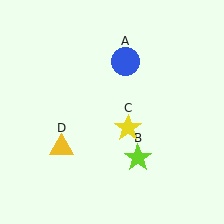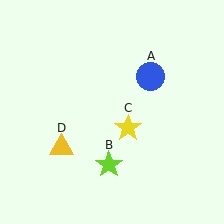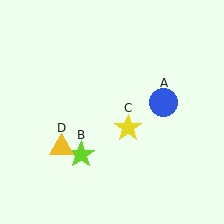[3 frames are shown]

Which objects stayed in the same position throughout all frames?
Yellow star (object C) and yellow triangle (object D) remained stationary.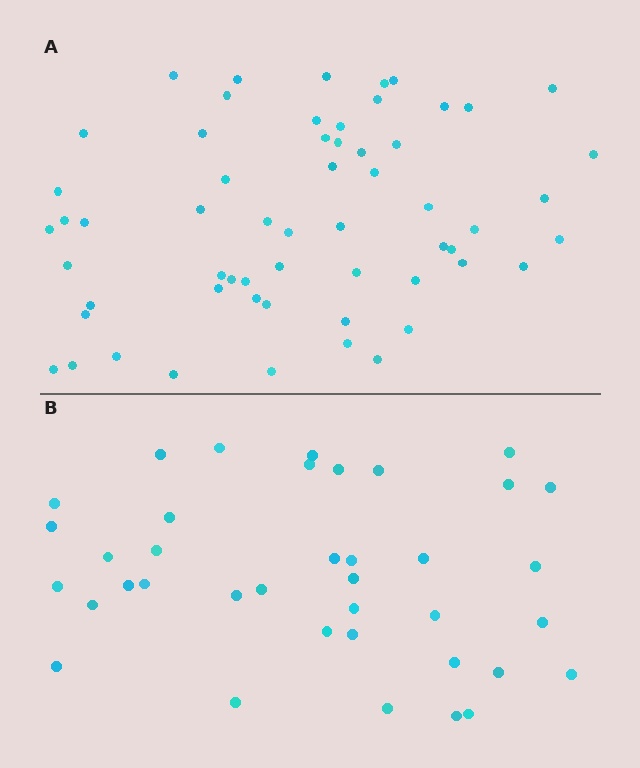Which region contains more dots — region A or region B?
Region A (the top region) has more dots.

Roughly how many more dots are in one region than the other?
Region A has approximately 20 more dots than region B.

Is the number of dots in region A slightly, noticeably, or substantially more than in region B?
Region A has substantially more. The ratio is roughly 1.6 to 1.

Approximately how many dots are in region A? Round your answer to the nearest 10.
About 60 dots. (The exact count is 59, which rounds to 60.)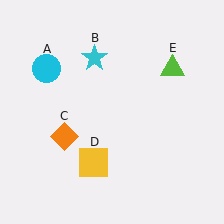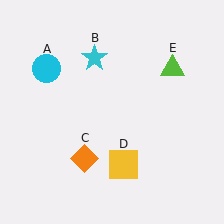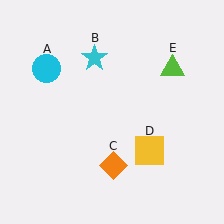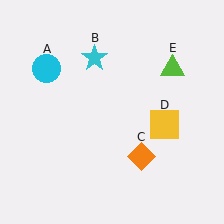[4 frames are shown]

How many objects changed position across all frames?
2 objects changed position: orange diamond (object C), yellow square (object D).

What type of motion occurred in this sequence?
The orange diamond (object C), yellow square (object D) rotated counterclockwise around the center of the scene.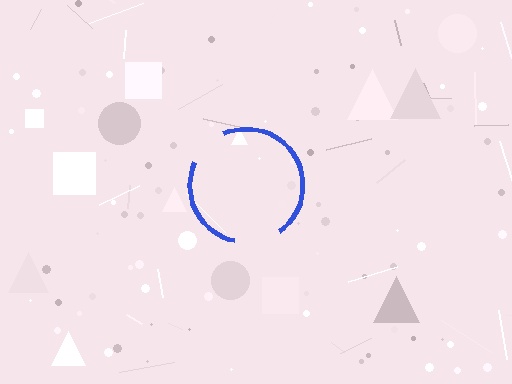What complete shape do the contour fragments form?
The contour fragments form a circle.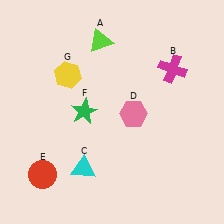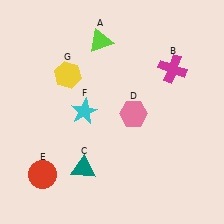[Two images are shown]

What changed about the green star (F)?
In Image 1, F is green. In Image 2, it changed to cyan.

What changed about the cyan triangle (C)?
In Image 1, C is cyan. In Image 2, it changed to teal.